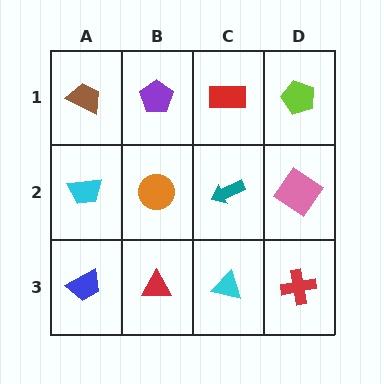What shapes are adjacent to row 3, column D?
A pink diamond (row 2, column D), a cyan triangle (row 3, column C).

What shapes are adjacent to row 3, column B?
An orange circle (row 2, column B), a blue trapezoid (row 3, column A), a cyan triangle (row 3, column C).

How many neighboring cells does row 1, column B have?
3.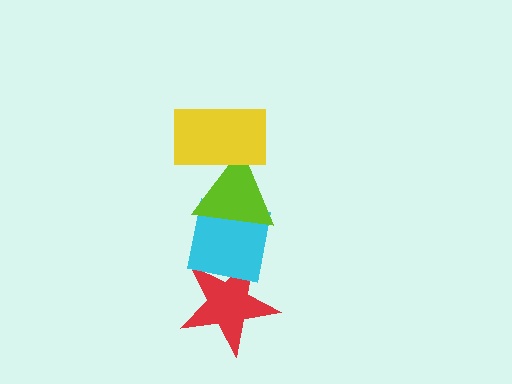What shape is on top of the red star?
The cyan square is on top of the red star.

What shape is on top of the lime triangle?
The yellow rectangle is on top of the lime triangle.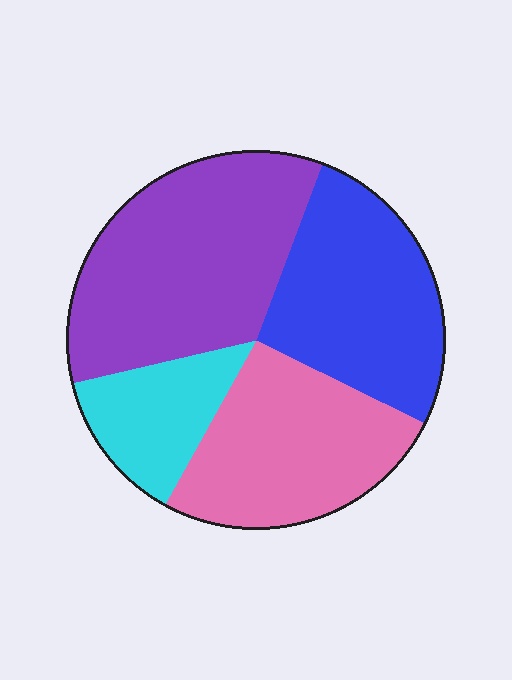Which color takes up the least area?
Cyan, at roughly 15%.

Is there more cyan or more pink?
Pink.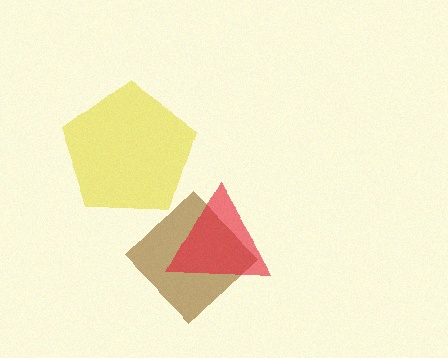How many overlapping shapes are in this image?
There are 3 overlapping shapes in the image.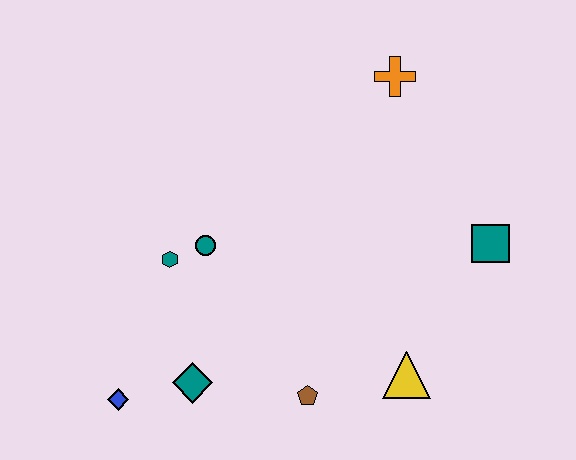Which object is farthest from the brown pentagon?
The orange cross is farthest from the brown pentagon.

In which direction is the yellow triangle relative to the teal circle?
The yellow triangle is to the right of the teal circle.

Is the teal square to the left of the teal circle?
No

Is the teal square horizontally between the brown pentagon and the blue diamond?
No